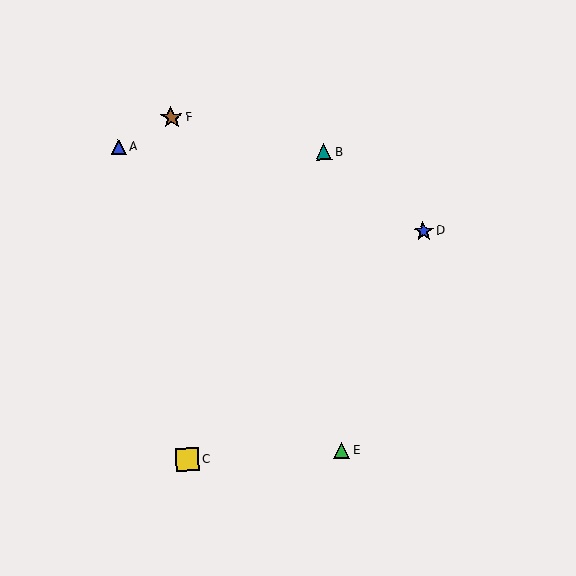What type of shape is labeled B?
Shape B is a teal triangle.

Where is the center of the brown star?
The center of the brown star is at (171, 118).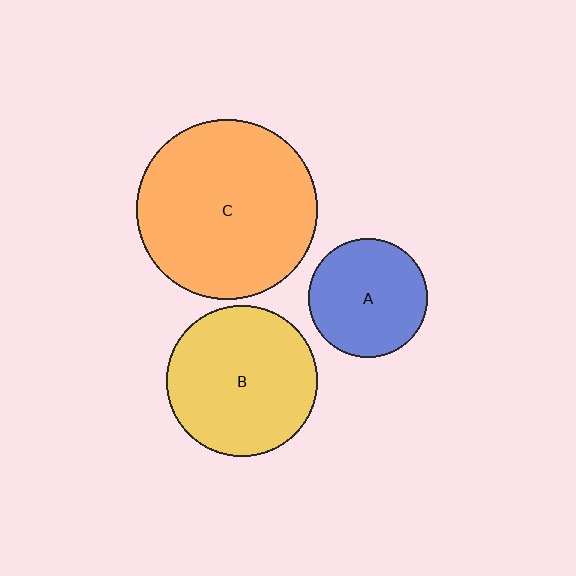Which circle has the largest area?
Circle C (orange).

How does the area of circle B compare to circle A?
Approximately 1.6 times.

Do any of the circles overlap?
No, none of the circles overlap.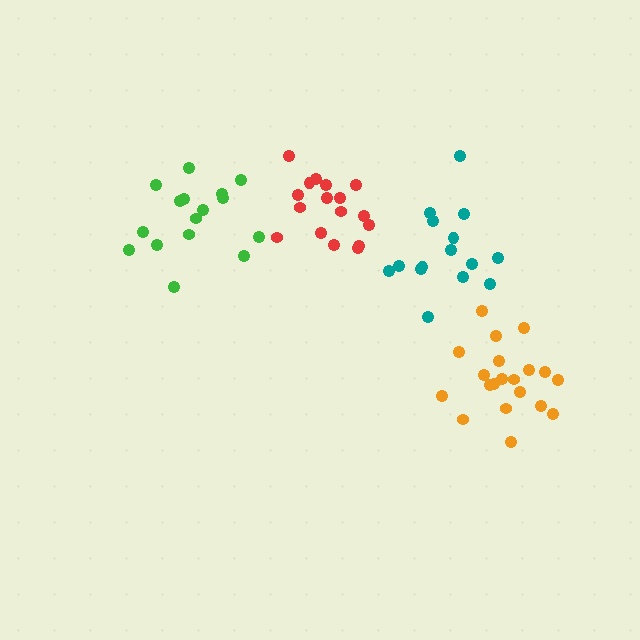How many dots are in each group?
Group 1: 16 dots, Group 2: 17 dots, Group 3: 15 dots, Group 4: 20 dots (68 total).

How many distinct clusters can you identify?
There are 4 distinct clusters.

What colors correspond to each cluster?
The clusters are colored: green, red, teal, orange.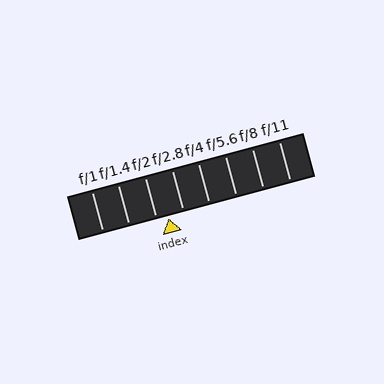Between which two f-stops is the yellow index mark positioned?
The index mark is between f/2 and f/2.8.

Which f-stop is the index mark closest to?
The index mark is closest to f/2.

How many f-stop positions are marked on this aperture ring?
There are 8 f-stop positions marked.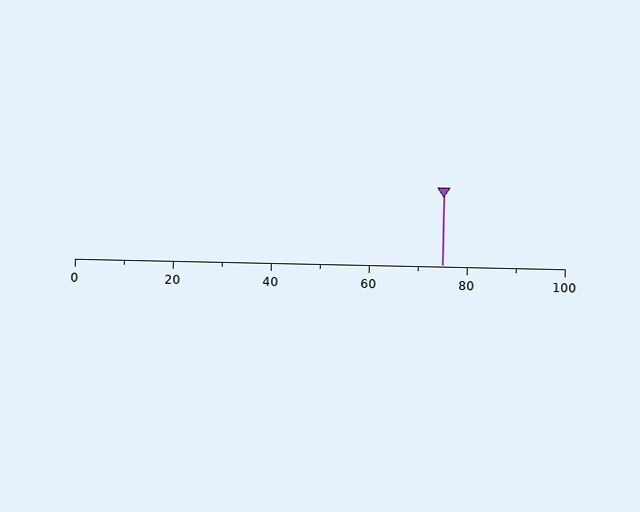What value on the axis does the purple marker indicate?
The marker indicates approximately 75.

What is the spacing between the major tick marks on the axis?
The major ticks are spaced 20 apart.